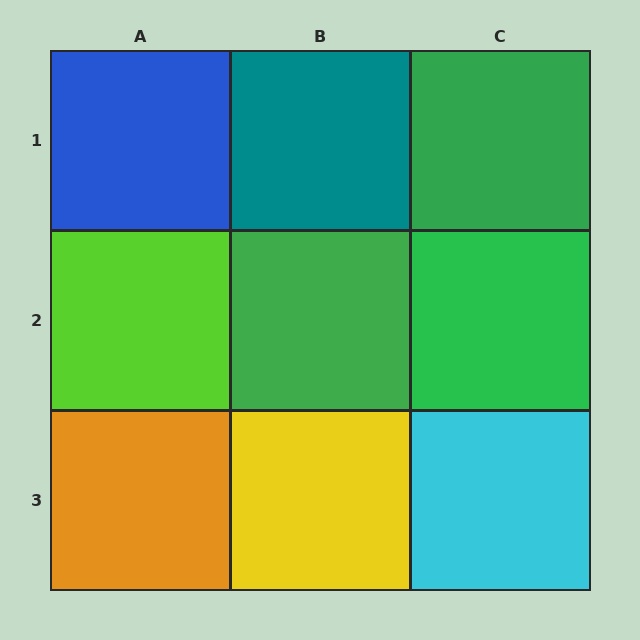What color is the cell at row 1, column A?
Blue.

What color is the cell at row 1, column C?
Green.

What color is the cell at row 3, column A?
Orange.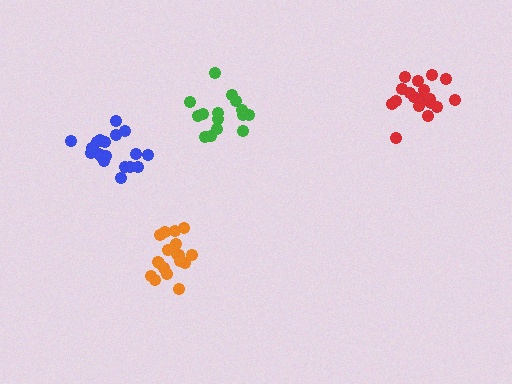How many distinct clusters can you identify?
There are 4 distinct clusters.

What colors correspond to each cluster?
The clusters are colored: orange, red, blue, green.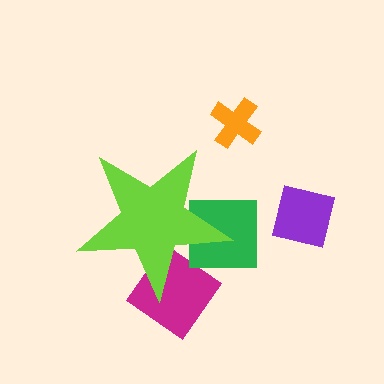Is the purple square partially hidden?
No, the purple square is fully visible.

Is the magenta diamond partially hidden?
Yes, the magenta diamond is partially hidden behind the lime star.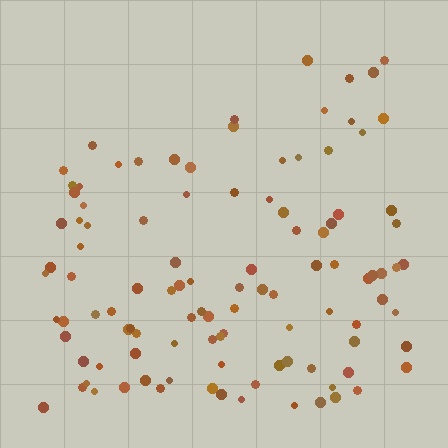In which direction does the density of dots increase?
From top to bottom, with the bottom side densest.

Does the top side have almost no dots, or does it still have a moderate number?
Still a moderate number, just noticeably fewer than the bottom.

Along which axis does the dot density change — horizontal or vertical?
Vertical.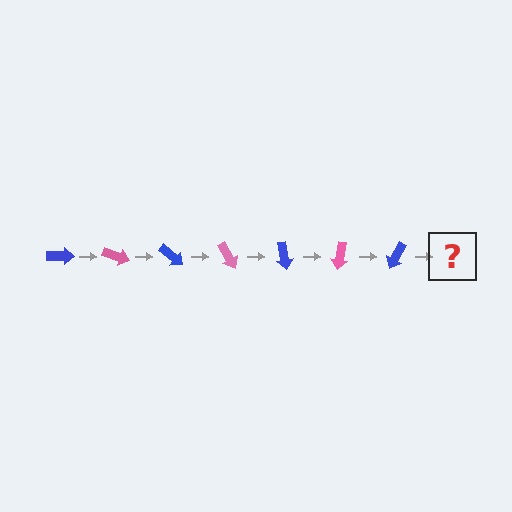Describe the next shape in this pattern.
It should be a pink arrow, rotated 140 degrees from the start.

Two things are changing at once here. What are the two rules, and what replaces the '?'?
The two rules are that it rotates 20 degrees each step and the color cycles through blue and pink. The '?' should be a pink arrow, rotated 140 degrees from the start.